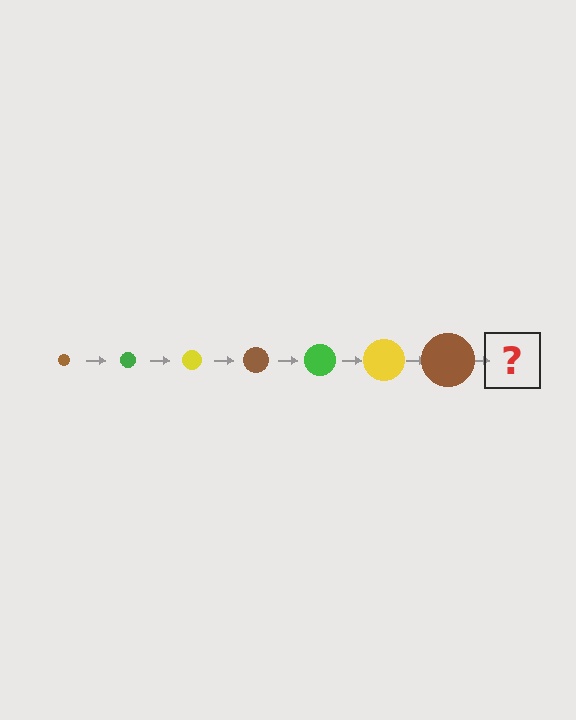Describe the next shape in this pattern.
It should be a green circle, larger than the previous one.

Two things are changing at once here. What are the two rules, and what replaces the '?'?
The two rules are that the circle grows larger each step and the color cycles through brown, green, and yellow. The '?' should be a green circle, larger than the previous one.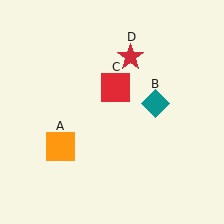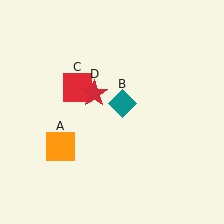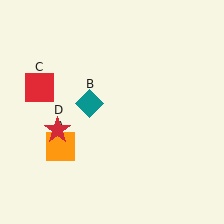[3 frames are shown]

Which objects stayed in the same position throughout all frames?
Orange square (object A) remained stationary.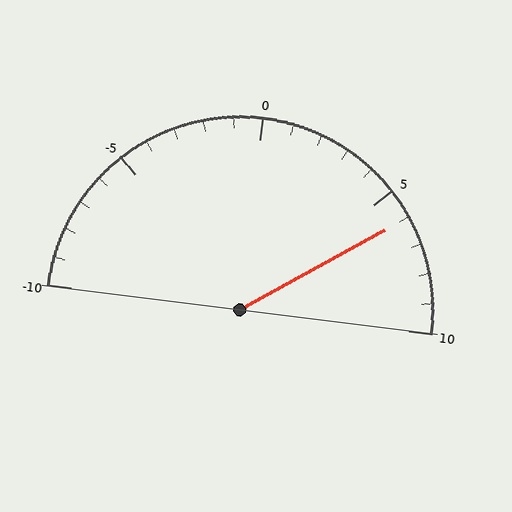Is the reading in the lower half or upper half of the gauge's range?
The reading is in the upper half of the range (-10 to 10).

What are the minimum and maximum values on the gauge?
The gauge ranges from -10 to 10.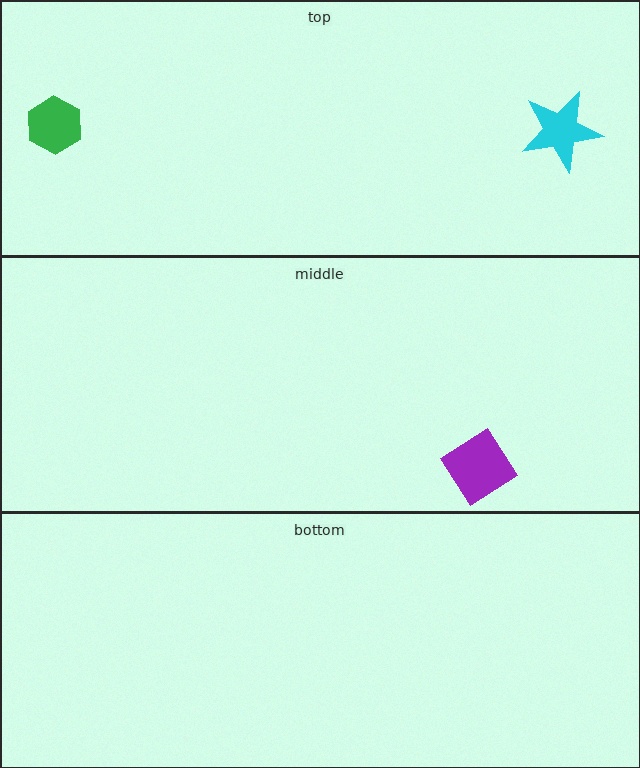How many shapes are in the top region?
2.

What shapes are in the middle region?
The purple diamond.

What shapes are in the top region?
The cyan star, the green hexagon.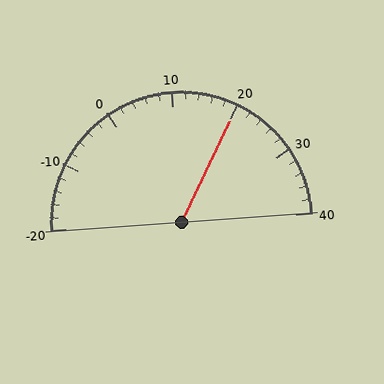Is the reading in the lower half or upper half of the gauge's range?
The reading is in the upper half of the range (-20 to 40).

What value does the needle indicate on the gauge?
The needle indicates approximately 20.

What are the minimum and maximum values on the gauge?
The gauge ranges from -20 to 40.